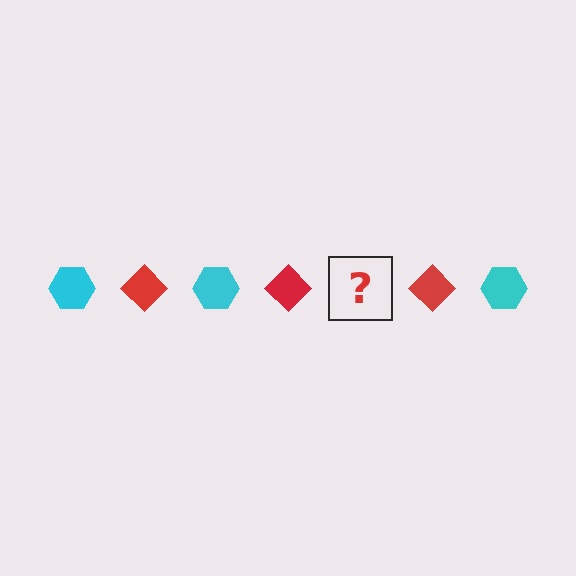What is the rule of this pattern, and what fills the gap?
The rule is that the pattern alternates between cyan hexagon and red diamond. The gap should be filled with a cyan hexagon.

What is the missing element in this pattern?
The missing element is a cyan hexagon.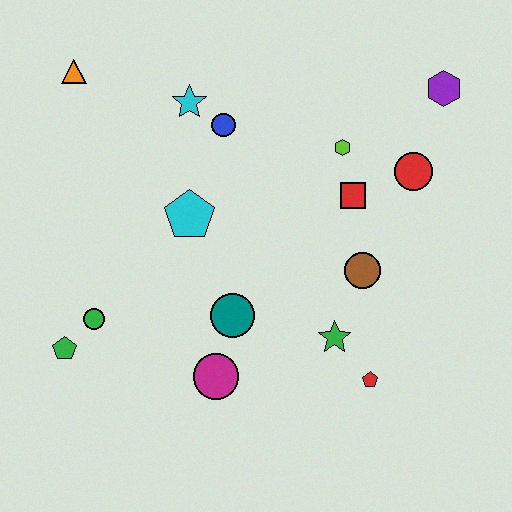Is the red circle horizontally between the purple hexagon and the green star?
Yes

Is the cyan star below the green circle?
No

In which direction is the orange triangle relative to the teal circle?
The orange triangle is above the teal circle.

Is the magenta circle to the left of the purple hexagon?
Yes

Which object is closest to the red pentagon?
The green star is closest to the red pentagon.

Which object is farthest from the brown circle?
The orange triangle is farthest from the brown circle.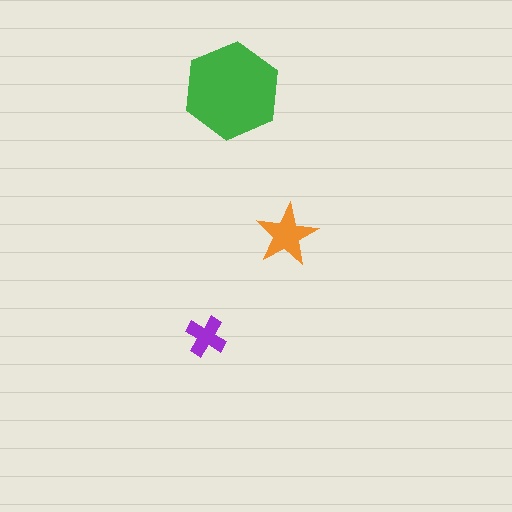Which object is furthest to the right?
The orange star is rightmost.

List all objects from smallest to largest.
The purple cross, the orange star, the green hexagon.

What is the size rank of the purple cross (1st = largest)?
3rd.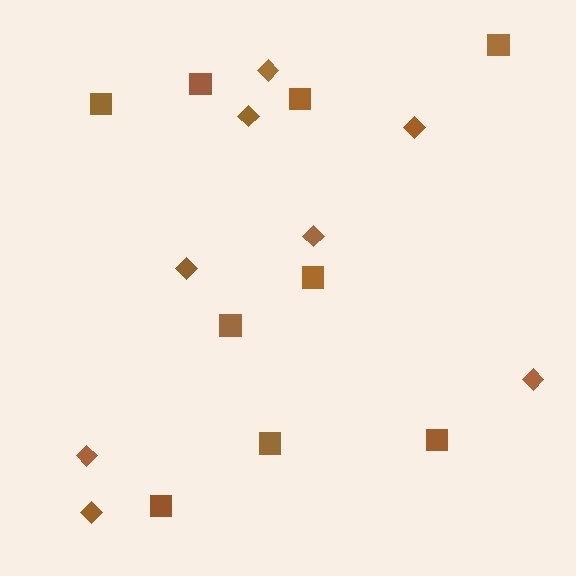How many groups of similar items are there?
There are 2 groups: one group of diamonds (8) and one group of squares (9).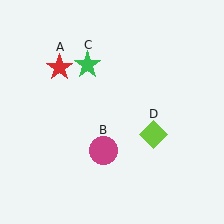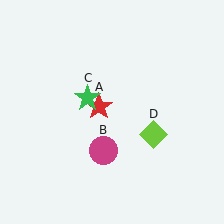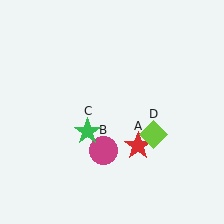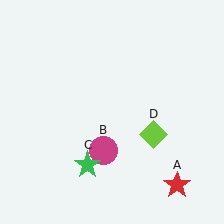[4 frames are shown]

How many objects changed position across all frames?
2 objects changed position: red star (object A), green star (object C).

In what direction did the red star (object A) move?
The red star (object A) moved down and to the right.